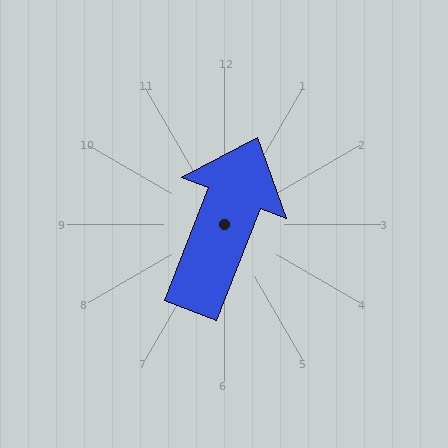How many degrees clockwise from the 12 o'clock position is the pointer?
Approximately 21 degrees.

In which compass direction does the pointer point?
North.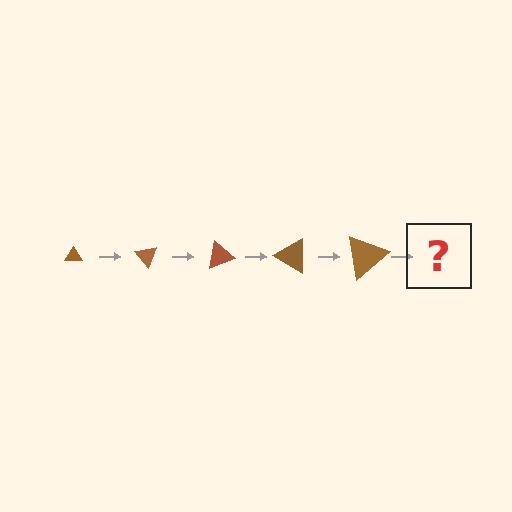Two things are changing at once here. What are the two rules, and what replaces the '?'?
The two rules are that the triangle grows larger each step and it rotates 50 degrees each step. The '?' should be a triangle, larger than the previous one and rotated 250 degrees from the start.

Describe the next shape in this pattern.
It should be a triangle, larger than the previous one and rotated 250 degrees from the start.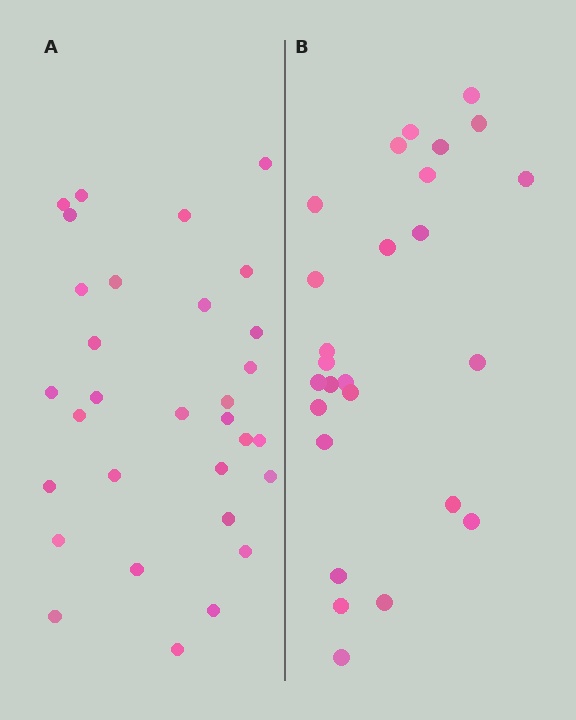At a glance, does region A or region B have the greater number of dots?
Region A (the left region) has more dots.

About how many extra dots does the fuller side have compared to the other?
Region A has about 5 more dots than region B.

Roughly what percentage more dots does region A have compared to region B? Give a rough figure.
About 20% more.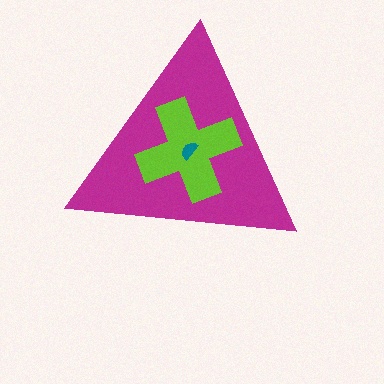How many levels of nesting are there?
3.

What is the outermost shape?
The magenta triangle.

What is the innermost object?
The teal semicircle.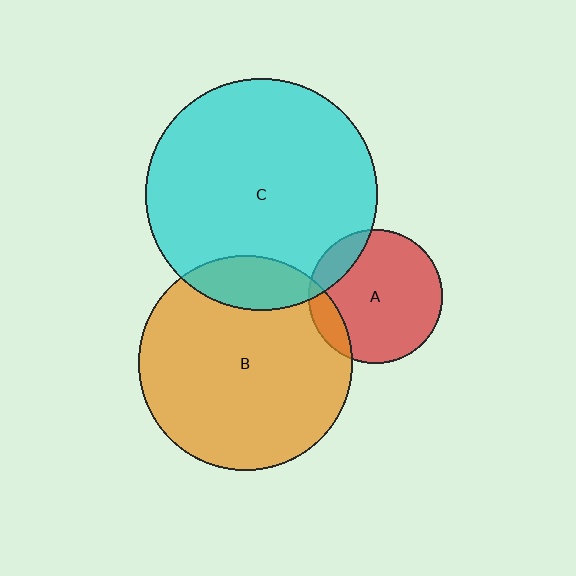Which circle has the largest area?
Circle C (cyan).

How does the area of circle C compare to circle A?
Approximately 3.0 times.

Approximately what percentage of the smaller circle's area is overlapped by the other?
Approximately 15%.